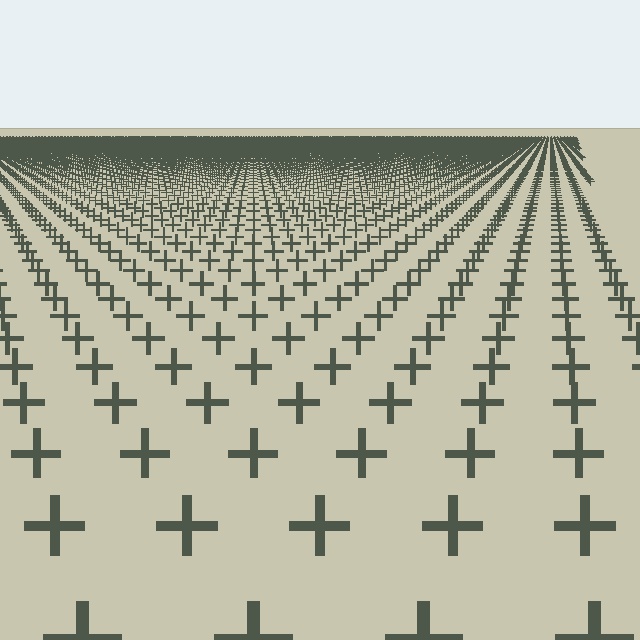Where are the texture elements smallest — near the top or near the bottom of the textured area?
Near the top.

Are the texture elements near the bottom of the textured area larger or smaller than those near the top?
Larger. Near the bottom, elements are closer to the viewer and appear at a bigger on-screen size.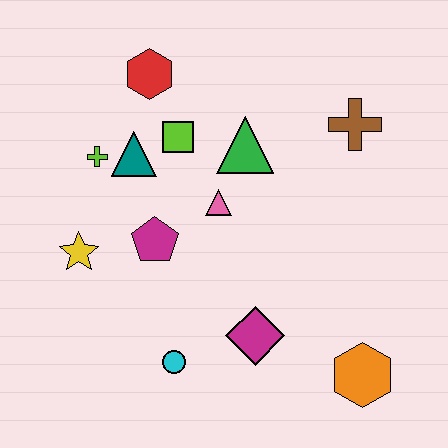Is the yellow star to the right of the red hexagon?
No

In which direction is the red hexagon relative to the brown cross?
The red hexagon is to the left of the brown cross.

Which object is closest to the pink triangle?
The green triangle is closest to the pink triangle.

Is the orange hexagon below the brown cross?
Yes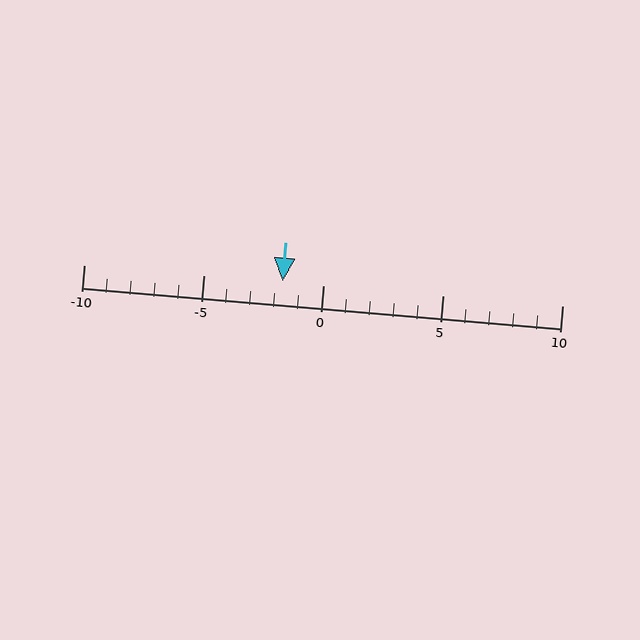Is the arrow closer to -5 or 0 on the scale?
The arrow is closer to 0.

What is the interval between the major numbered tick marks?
The major tick marks are spaced 5 units apart.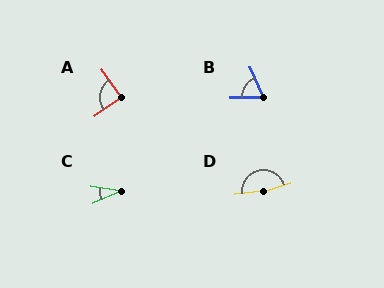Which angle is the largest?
D, at approximately 169 degrees.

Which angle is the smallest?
C, at approximately 33 degrees.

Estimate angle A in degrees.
Approximately 90 degrees.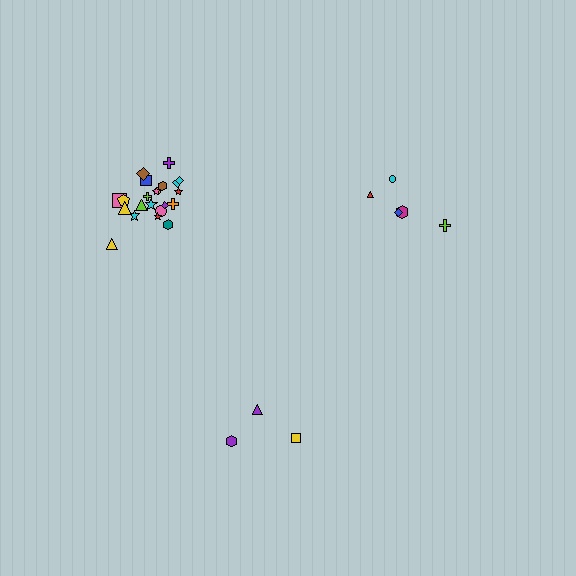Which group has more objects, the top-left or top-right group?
The top-left group.